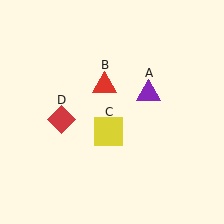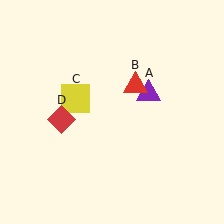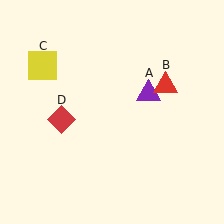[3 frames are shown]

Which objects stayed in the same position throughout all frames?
Purple triangle (object A) and red diamond (object D) remained stationary.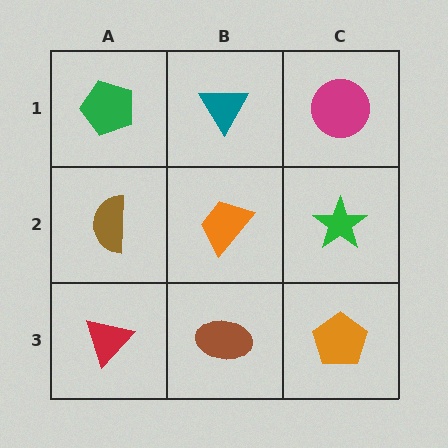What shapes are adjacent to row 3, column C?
A green star (row 2, column C), a brown ellipse (row 3, column B).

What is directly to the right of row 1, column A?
A teal triangle.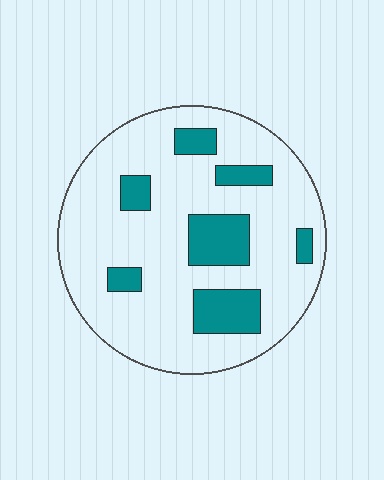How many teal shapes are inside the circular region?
7.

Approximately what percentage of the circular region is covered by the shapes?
Approximately 20%.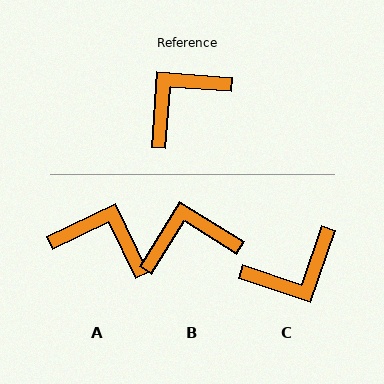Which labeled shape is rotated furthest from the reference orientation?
C, about 166 degrees away.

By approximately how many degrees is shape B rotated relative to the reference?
Approximately 27 degrees clockwise.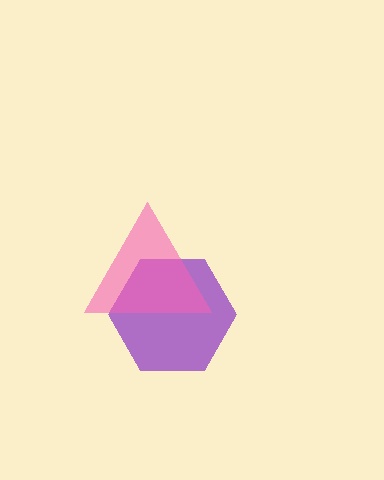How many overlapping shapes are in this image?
There are 2 overlapping shapes in the image.